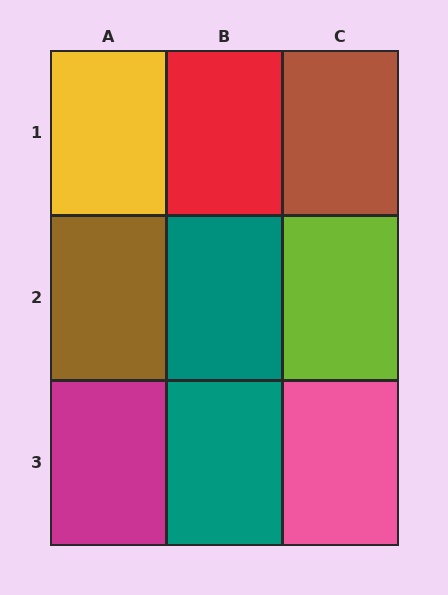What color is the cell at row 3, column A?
Magenta.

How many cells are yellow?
1 cell is yellow.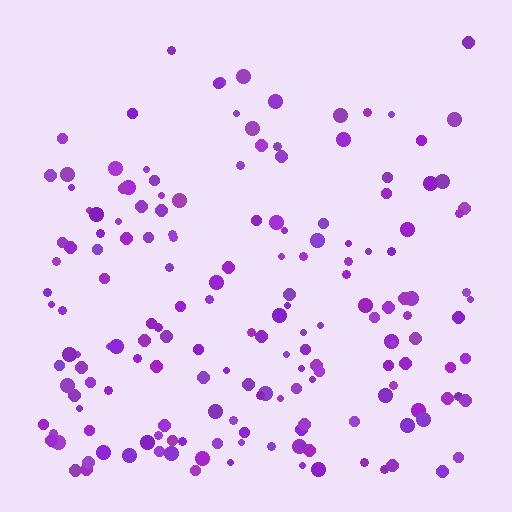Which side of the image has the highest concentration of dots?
The bottom.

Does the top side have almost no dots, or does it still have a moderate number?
Still a moderate number, just noticeably fewer than the bottom.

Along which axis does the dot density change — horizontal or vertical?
Vertical.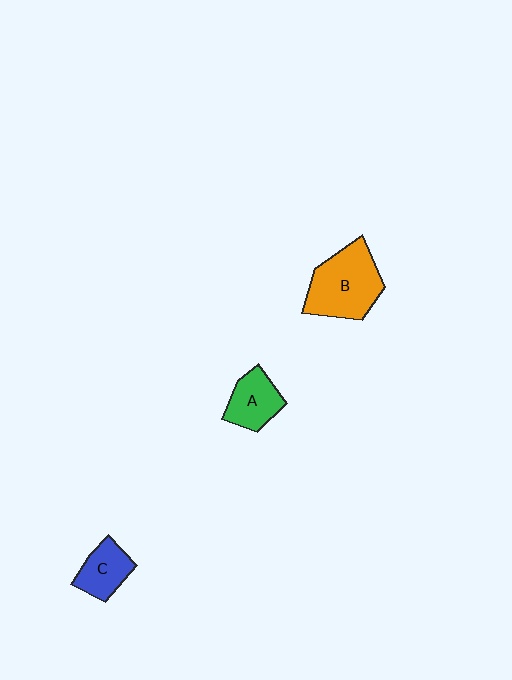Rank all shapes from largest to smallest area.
From largest to smallest: B (orange), A (green), C (blue).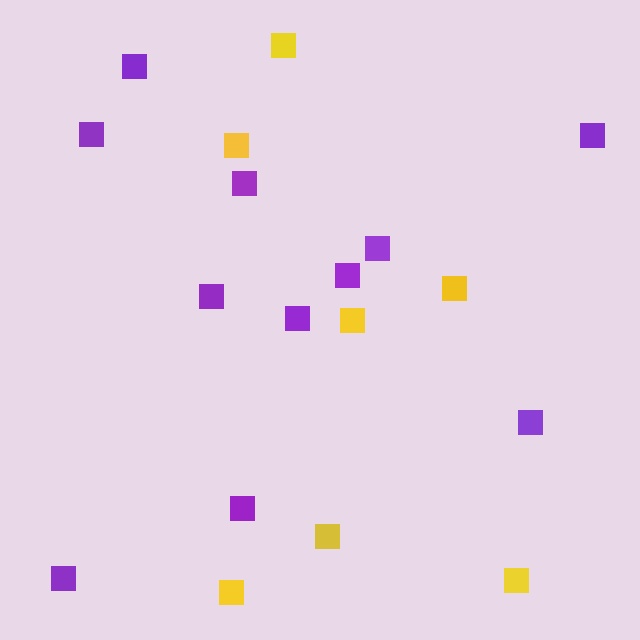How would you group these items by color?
There are 2 groups: one group of yellow squares (7) and one group of purple squares (11).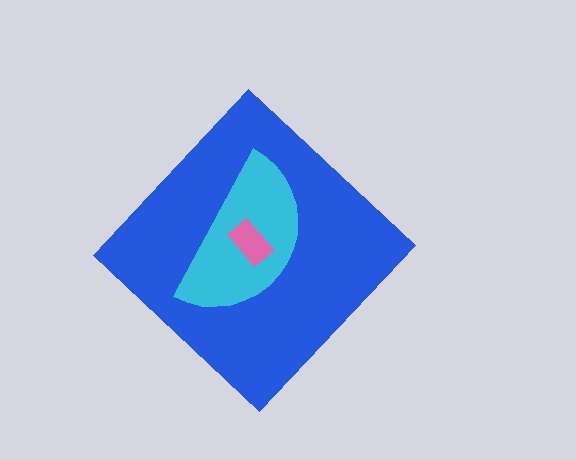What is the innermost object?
The pink rectangle.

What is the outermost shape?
The blue diamond.